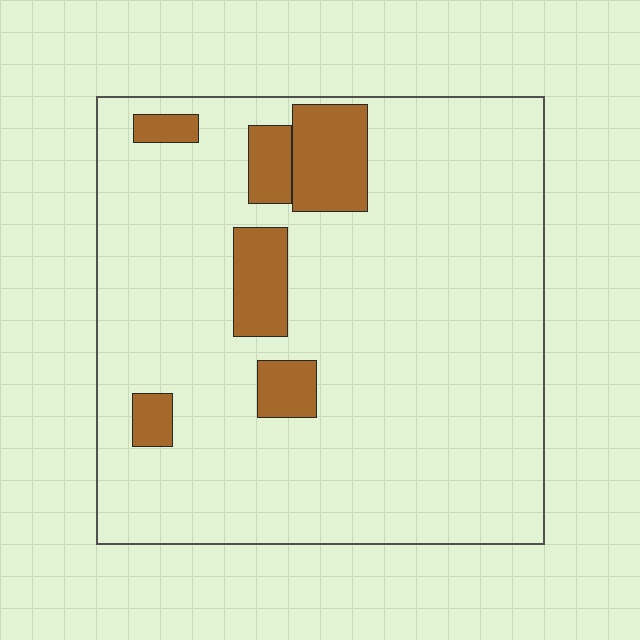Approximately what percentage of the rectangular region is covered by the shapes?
Approximately 15%.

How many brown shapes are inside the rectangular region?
6.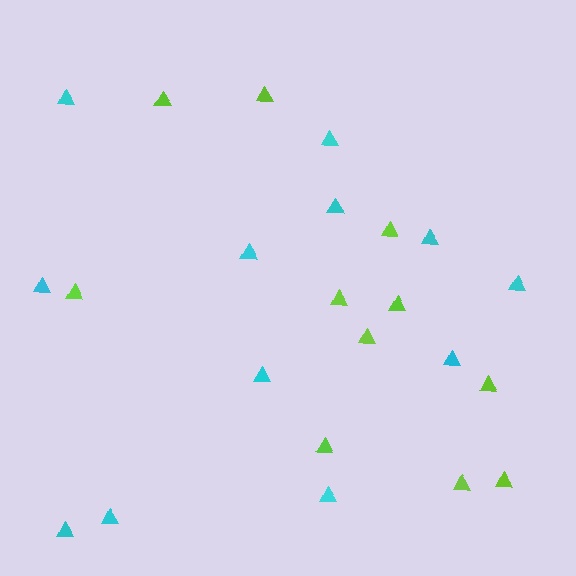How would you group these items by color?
There are 2 groups: one group of cyan triangles (12) and one group of lime triangles (11).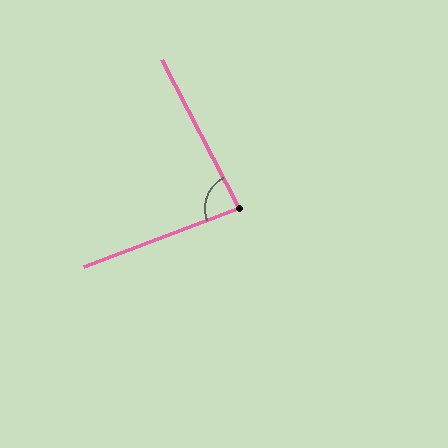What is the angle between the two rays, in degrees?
Approximately 83 degrees.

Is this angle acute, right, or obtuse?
It is acute.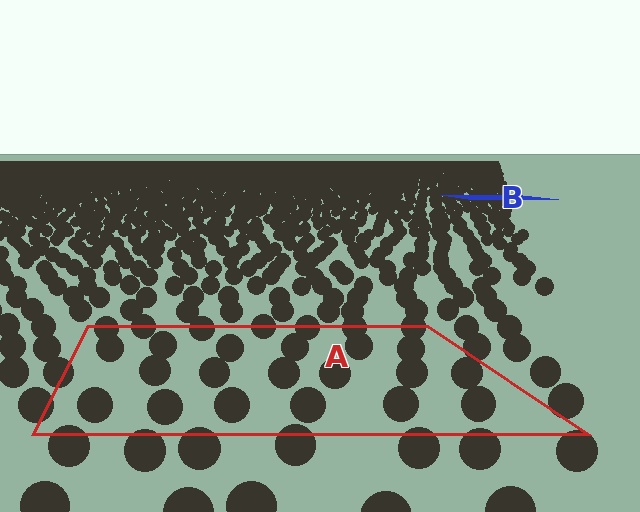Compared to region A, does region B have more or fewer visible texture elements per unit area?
Region B has more texture elements per unit area — they are packed more densely because it is farther away.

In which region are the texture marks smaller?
The texture marks are smaller in region B, because it is farther away.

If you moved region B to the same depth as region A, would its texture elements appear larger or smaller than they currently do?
They would appear larger. At a closer depth, the same texture elements are projected at a bigger on-screen size.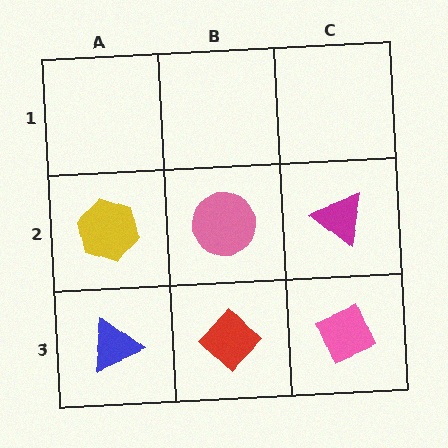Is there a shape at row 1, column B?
No, that cell is empty.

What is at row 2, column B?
A pink circle.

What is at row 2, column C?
A magenta triangle.